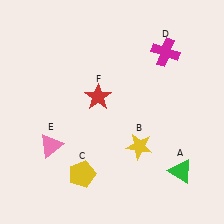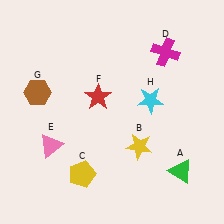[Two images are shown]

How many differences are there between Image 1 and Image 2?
There are 2 differences between the two images.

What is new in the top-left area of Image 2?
A brown hexagon (G) was added in the top-left area of Image 2.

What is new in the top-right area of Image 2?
A cyan star (H) was added in the top-right area of Image 2.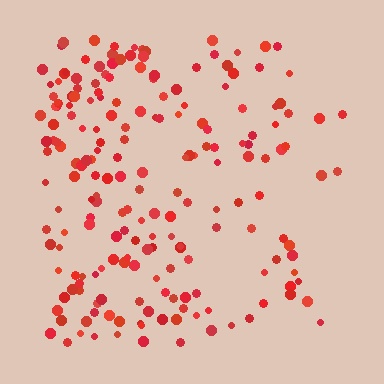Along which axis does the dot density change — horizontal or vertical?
Horizontal.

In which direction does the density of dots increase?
From right to left, with the left side densest.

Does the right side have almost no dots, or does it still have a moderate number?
Still a moderate number, just noticeably fewer than the left.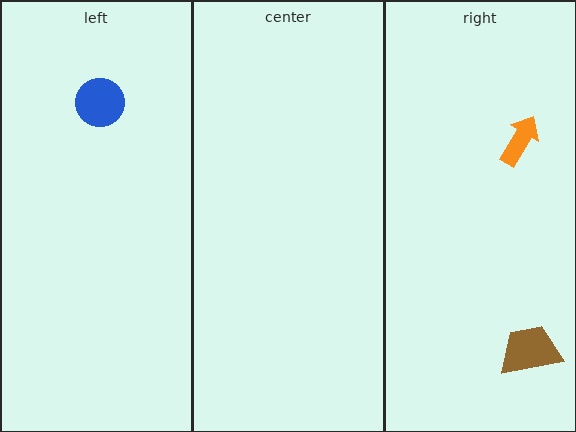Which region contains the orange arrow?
The right region.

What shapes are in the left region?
The blue circle.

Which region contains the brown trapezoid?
The right region.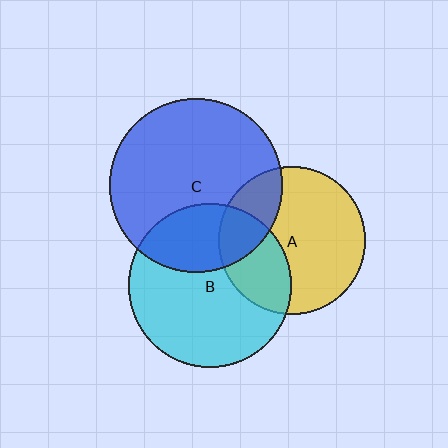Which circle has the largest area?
Circle C (blue).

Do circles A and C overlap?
Yes.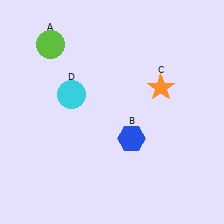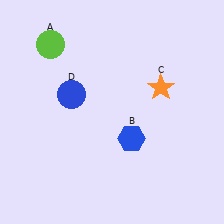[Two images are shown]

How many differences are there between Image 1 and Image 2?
There is 1 difference between the two images.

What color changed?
The circle (D) changed from cyan in Image 1 to blue in Image 2.